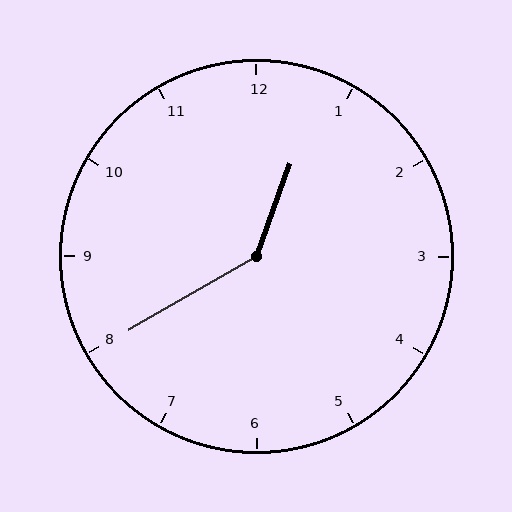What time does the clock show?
12:40.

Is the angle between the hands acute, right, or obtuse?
It is obtuse.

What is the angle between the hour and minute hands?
Approximately 140 degrees.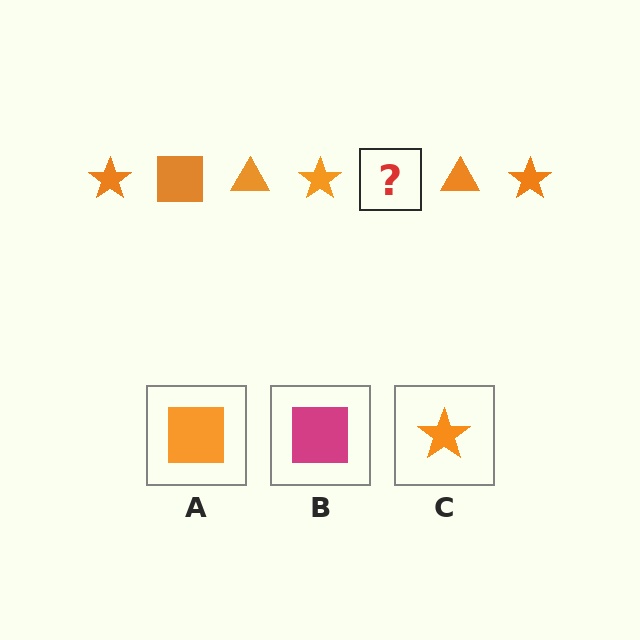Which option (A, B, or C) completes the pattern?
A.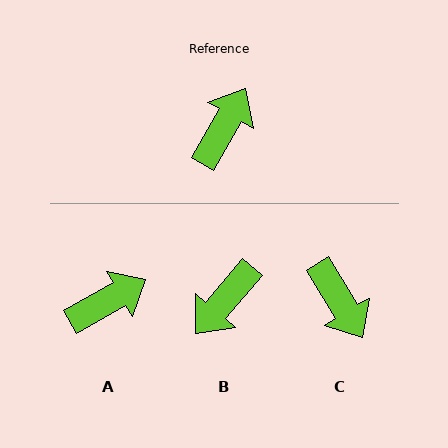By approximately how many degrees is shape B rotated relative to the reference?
Approximately 169 degrees counter-clockwise.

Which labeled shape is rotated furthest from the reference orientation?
B, about 169 degrees away.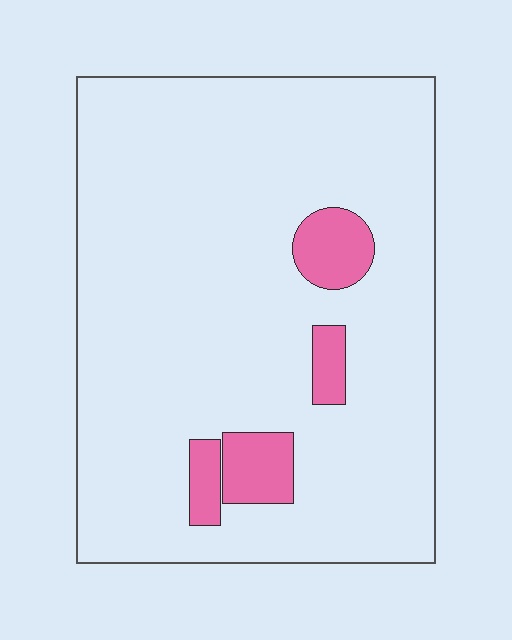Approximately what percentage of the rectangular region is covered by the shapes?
Approximately 10%.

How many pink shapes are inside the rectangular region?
4.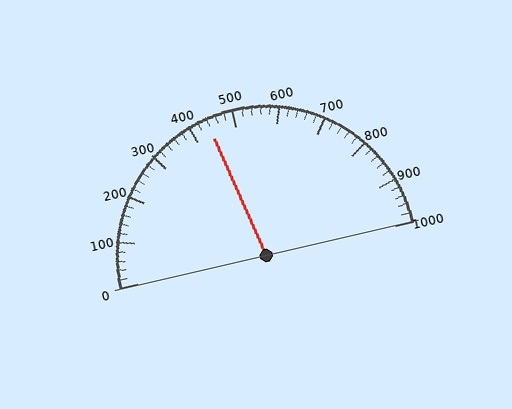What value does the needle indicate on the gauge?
The needle indicates approximately 440.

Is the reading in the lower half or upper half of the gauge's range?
The reading is in the lower half of the range (0 to 1000).